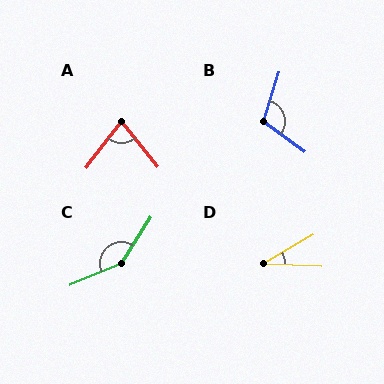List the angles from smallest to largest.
D (32°), A (76°), B (109°), C (146°).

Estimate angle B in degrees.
Approximately 109 degrees.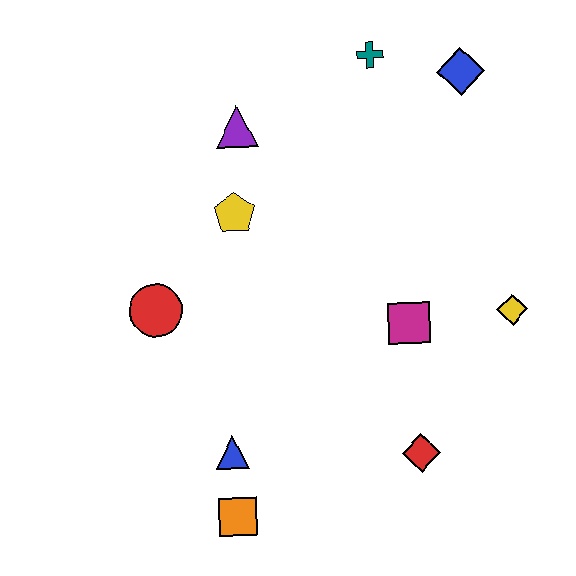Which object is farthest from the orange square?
The blue diamond is farthest from the orange square.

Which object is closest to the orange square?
The blue triangle is closest to the orange square.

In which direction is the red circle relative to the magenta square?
The red circle is to the left of the magenta square.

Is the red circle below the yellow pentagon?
Yes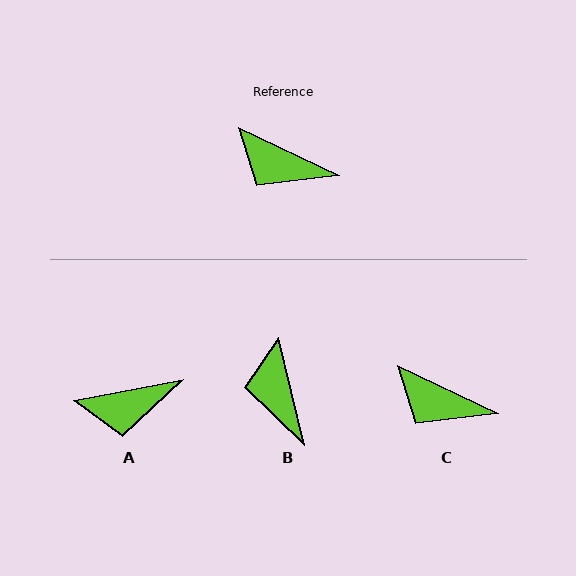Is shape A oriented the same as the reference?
No, it is off by about 36 degrees.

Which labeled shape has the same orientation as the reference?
C.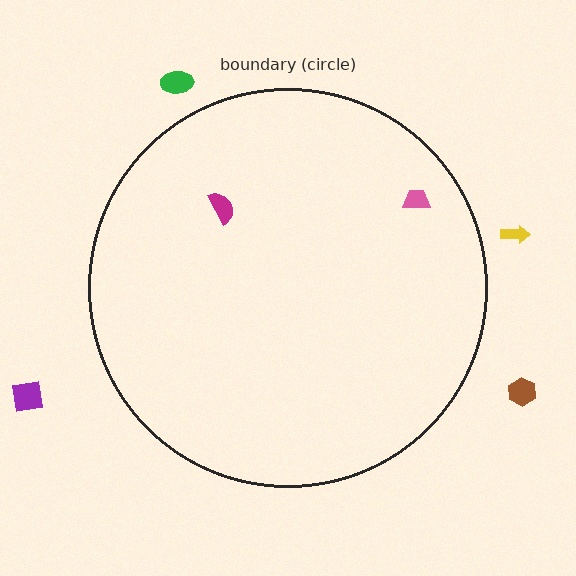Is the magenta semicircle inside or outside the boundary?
Inside.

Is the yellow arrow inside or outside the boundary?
Outside.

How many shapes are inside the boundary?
2 inside, 4 outside.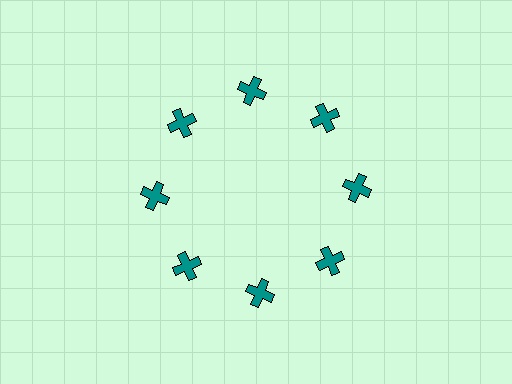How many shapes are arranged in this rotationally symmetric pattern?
There are 8 shapes, arranged in 8 groups of 1.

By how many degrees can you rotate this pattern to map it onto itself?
The pattern maps onto itself every 45 degrees of rotation.